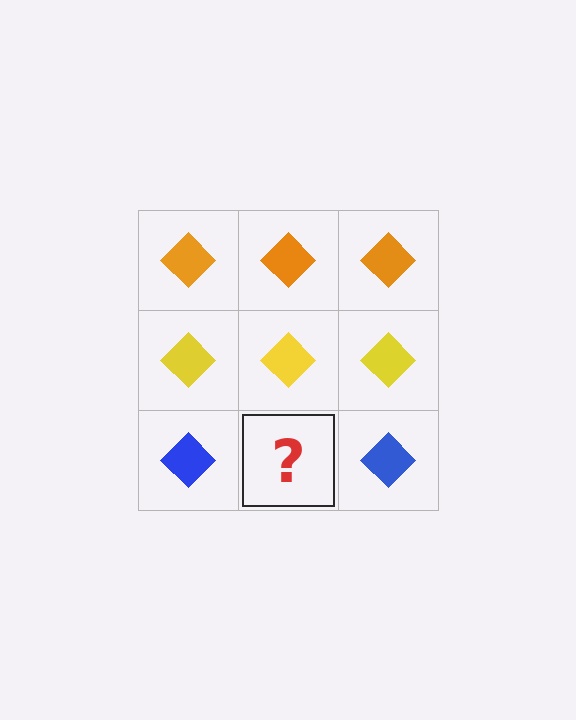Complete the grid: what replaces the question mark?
The question mark should be replaced with a blue diamond.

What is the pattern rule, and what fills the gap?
The rule is that each row has a consistent color. The gap should be filled with a blue diamond.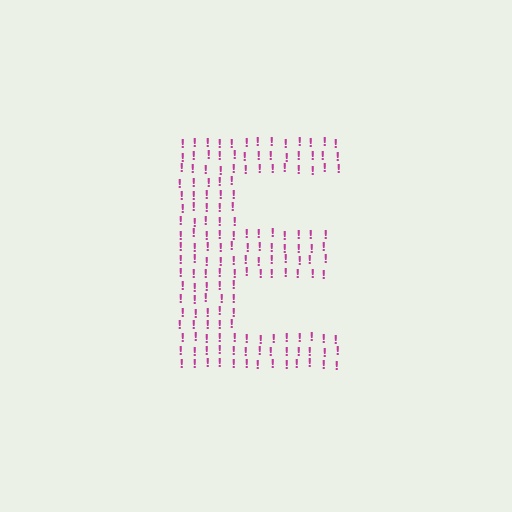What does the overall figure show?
The overall figure shows the letter E.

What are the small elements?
The small elements are exclamation marks.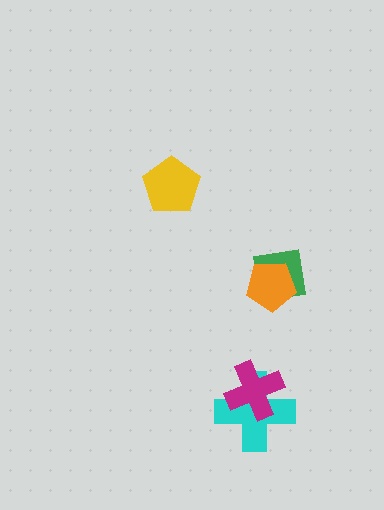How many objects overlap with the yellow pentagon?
0 objects overlap with the yellow pentagon.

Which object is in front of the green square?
The orange pentagon is in front of the green square.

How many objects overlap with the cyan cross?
1 object overlaps with the cyan cross.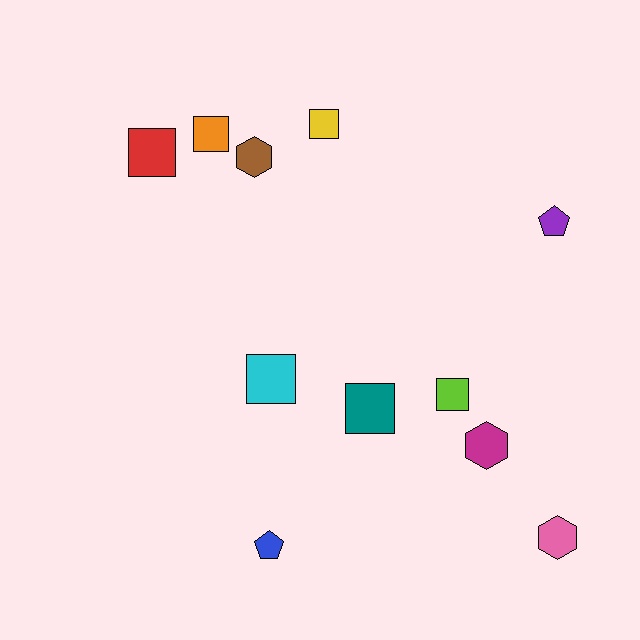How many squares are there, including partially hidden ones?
There are 6 squares.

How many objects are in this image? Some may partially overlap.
There are 11 objects.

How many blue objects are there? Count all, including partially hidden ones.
There is 1 blue object.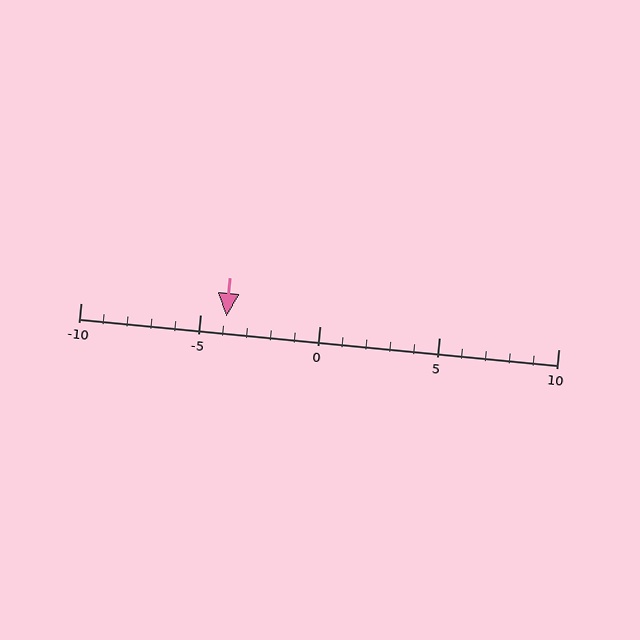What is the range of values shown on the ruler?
The ruler shows values from -10 to 10.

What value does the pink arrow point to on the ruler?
The pink arrow points to approximately -4.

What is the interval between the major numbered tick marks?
The major tick marks are spaced 5 units apart.